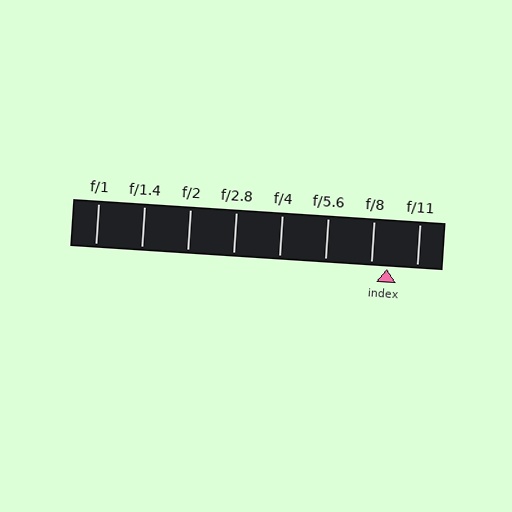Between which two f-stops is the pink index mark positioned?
The index mark is between f/8 and f/11.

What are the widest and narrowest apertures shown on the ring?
The widest aperture shown is f/1 and the narrowest is f/11.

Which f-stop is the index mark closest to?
The index mark is closest to f/8.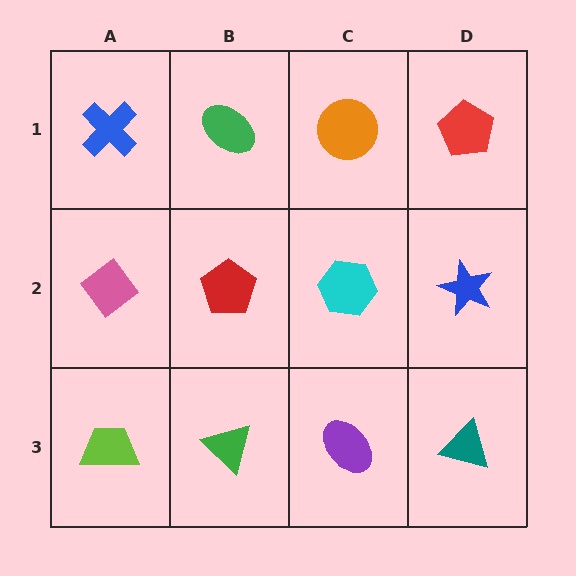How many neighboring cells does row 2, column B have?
4.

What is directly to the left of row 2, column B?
A pink diamond.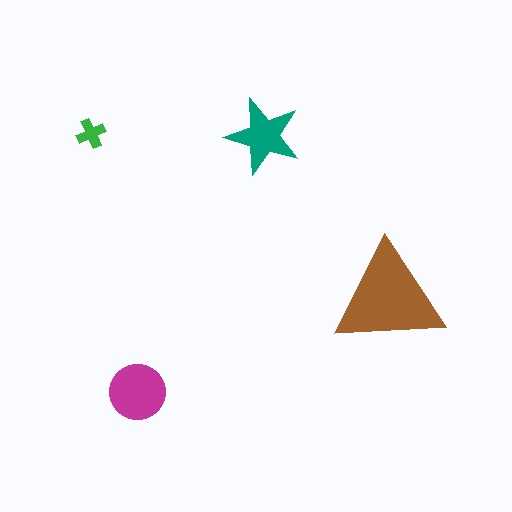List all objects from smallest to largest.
The green cross, the teal star, the magenta circle, the brown triangle.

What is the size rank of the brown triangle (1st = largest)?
1st.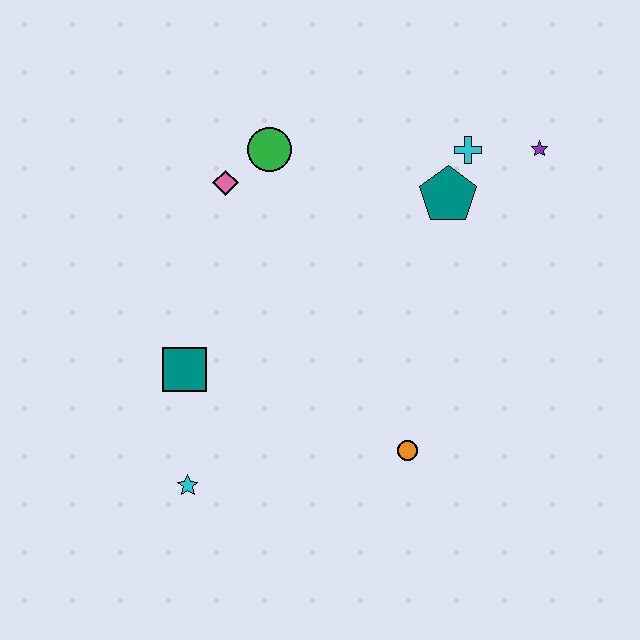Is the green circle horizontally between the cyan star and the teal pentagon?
Yes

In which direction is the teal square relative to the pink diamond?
The teal square is below the pink diamond.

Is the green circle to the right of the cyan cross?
No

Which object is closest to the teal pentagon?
The cyan cross is closest to the teal pentagon.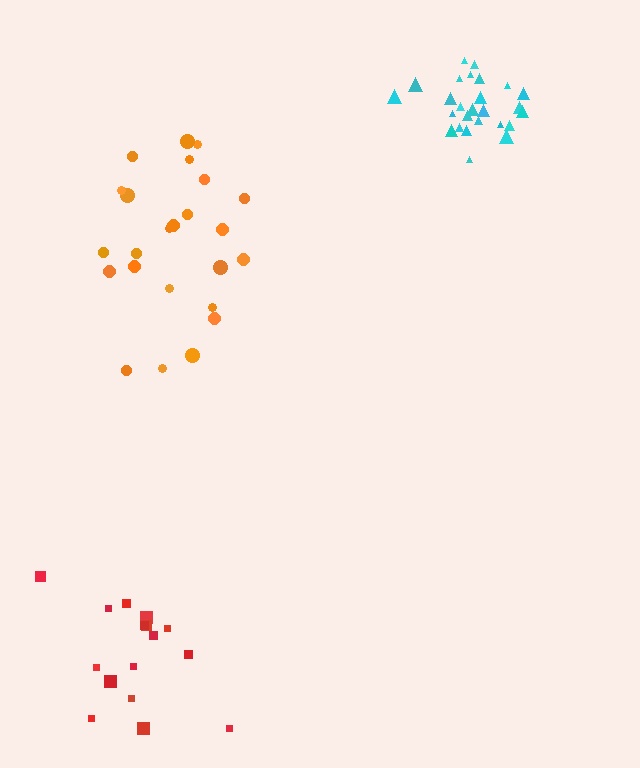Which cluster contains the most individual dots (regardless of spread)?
Cyan (26).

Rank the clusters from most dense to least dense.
cyan, red, orange.